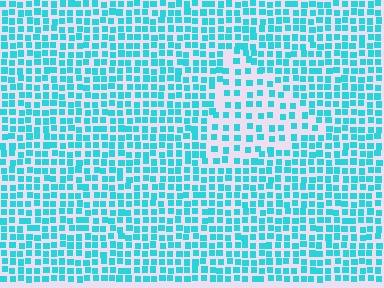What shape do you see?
I see a triangle.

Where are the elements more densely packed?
The elements are more densely packed outside the triangle boundary.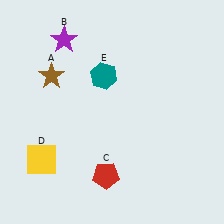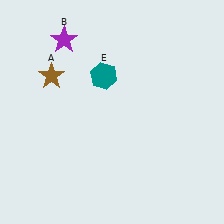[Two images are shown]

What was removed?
The yellow square (D), the red pentagon (C) were removed in Image 2.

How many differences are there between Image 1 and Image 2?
There are 2 differences between the two images.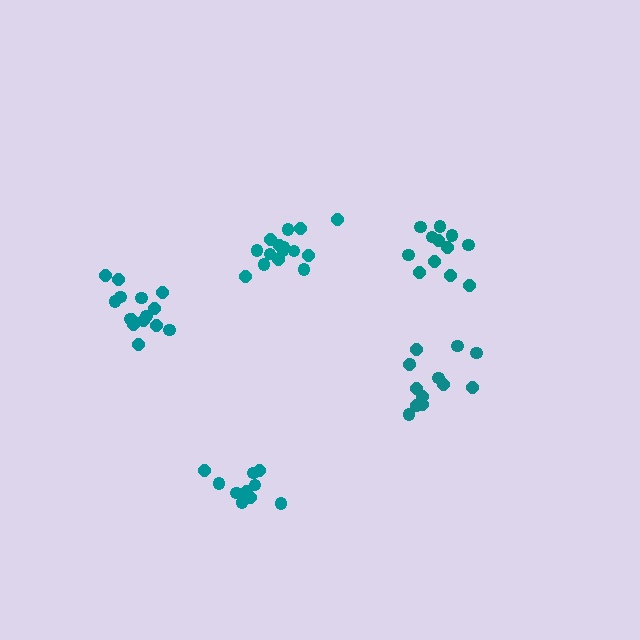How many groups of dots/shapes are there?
There are 5 groups.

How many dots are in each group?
Group 1: 15 dots, Group 2: 15 dots, Group 3: 13 dots, Group 4: 12 dots, Group 5: 10 dots (65 total).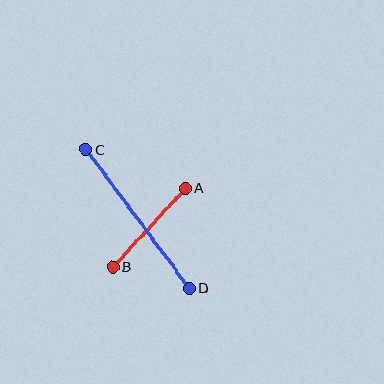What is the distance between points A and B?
The distance is approximately 107 pixels.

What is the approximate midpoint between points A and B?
The midpoint is at approximately (149, 228) pixels.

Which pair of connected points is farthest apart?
Points C and D are farthest apart.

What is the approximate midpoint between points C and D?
The midpoint is at approximately (138, 219) pixels.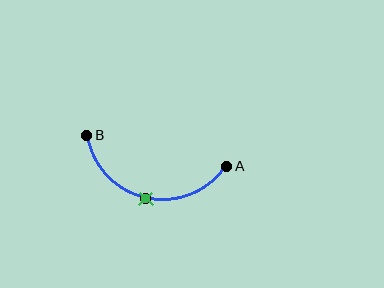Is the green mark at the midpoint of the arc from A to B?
Yes. The green mark lies on the arc at equal arc-length from both A and B — it is the arc midpoint.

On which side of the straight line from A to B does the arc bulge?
The arc bulges below the straight line connecting A and B.